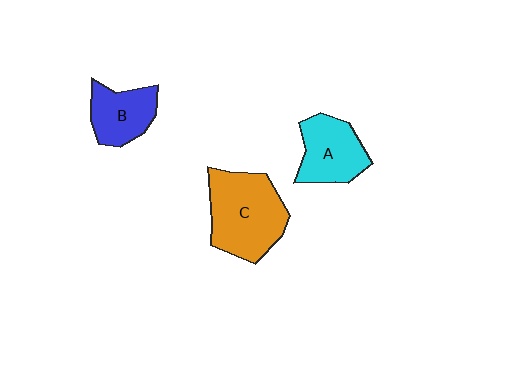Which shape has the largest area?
Shape C (orange).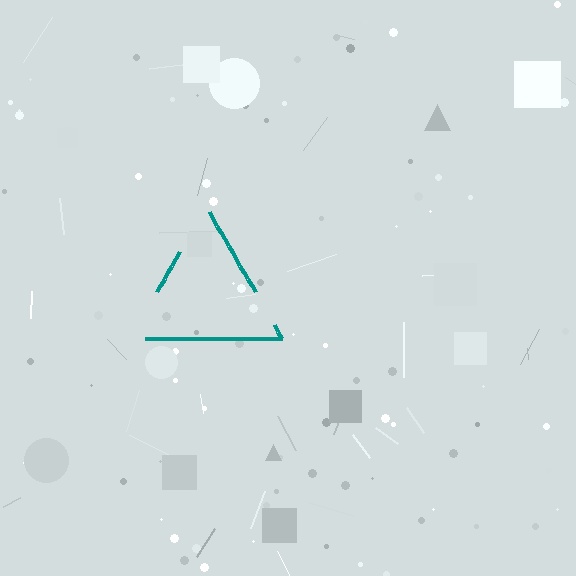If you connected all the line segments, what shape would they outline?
They would outline a triangle.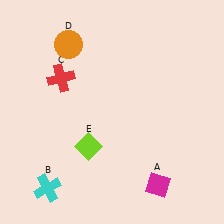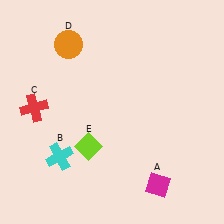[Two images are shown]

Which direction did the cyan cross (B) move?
The cyan cross (B) moved up.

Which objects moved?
The objects that moved are: the cyan cross (B), the red cross (C).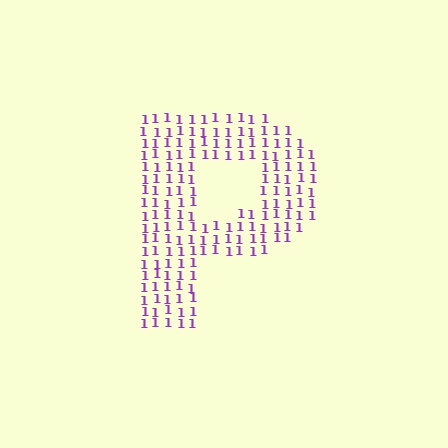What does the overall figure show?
The overall figure shows the letter P.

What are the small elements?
The small elements are digit 1's.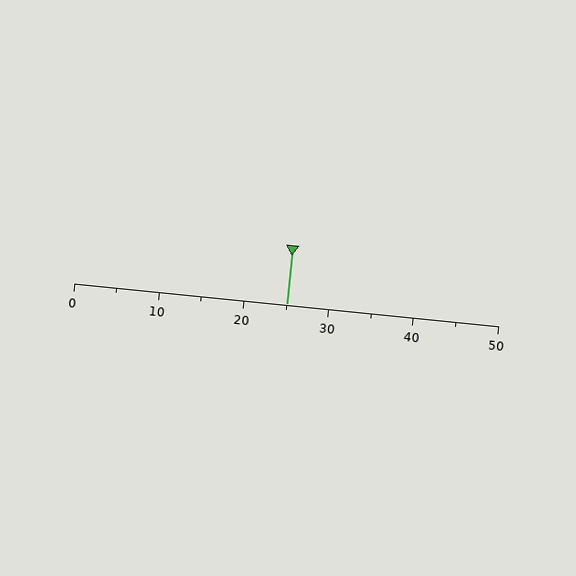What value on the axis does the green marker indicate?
The marker indicates approximately 25.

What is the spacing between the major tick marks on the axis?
The major ticks are spaced 10 apart.